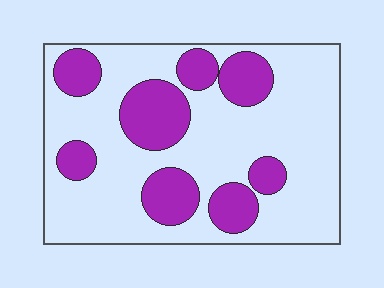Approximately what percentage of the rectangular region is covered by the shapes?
Approximately 30%.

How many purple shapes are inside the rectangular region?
8.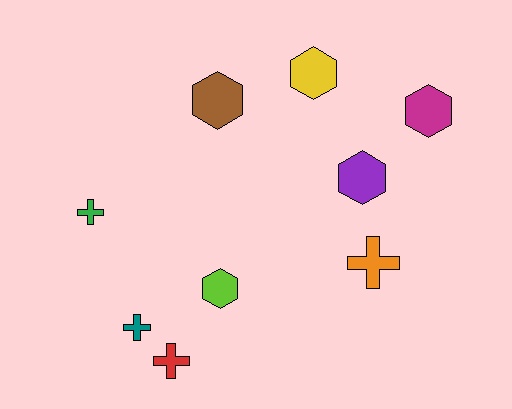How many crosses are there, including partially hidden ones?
There are 4 crosses.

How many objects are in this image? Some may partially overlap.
There are 9 objects.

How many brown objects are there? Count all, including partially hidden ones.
There is 1 brown object.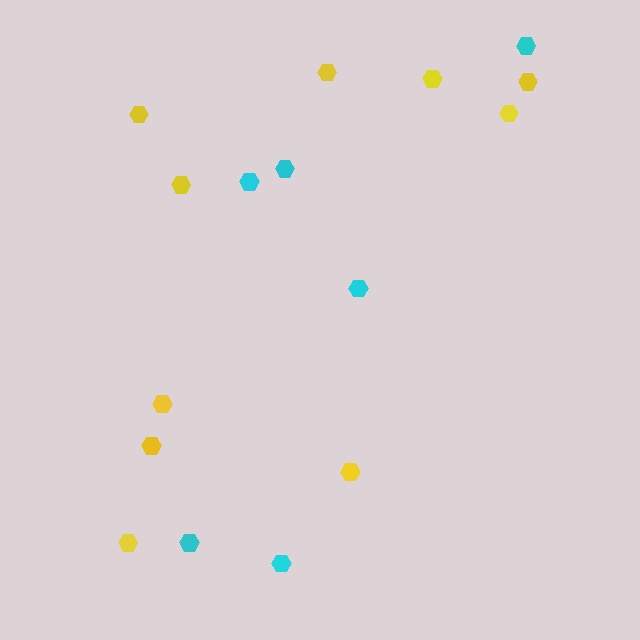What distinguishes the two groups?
There are 2 groups: one group of cyan hexagons (6) and one group of yellow hexagons (10).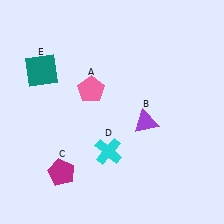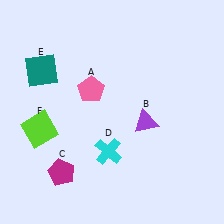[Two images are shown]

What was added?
A lime square (F) was added in Image 2.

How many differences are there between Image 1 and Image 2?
There is 1 difference between the two images.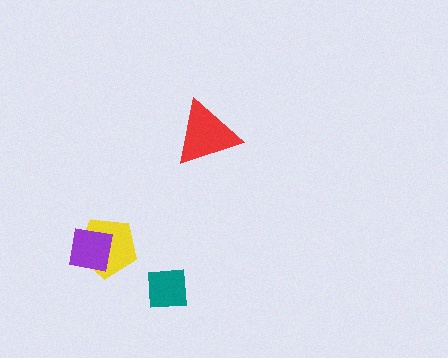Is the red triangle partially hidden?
No, no other shape covers it.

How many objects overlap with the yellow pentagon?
1 object overlaps with the yellow pentagon.